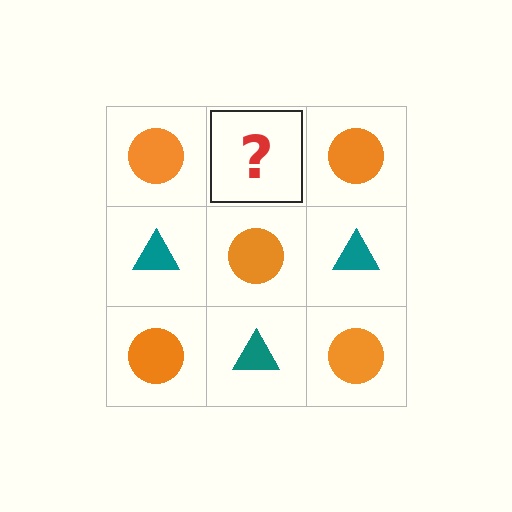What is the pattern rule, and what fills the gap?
The rule is that it alternates orange circle and teal triangle in a checkerboard pattern. The gap should be filled with a teal triangle.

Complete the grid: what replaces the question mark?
The question mark should be replaced with a teal triangle.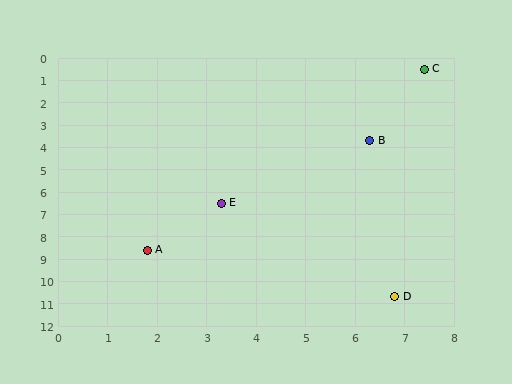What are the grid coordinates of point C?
Point C is at approximately (7.4, 0.5).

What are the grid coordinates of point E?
Point E is at approximately (3.3, 6.5).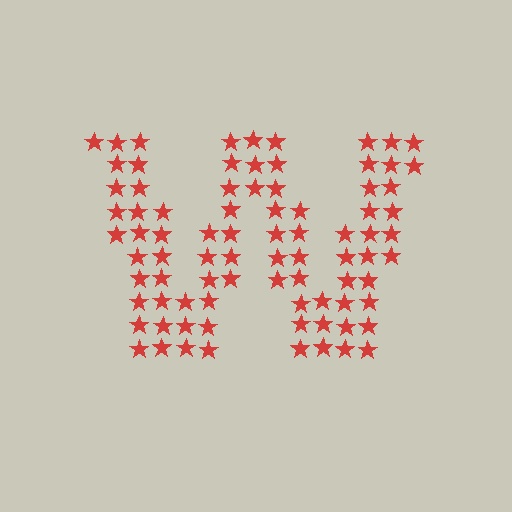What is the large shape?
The large shape is the letter W.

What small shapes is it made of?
It is made of small stars.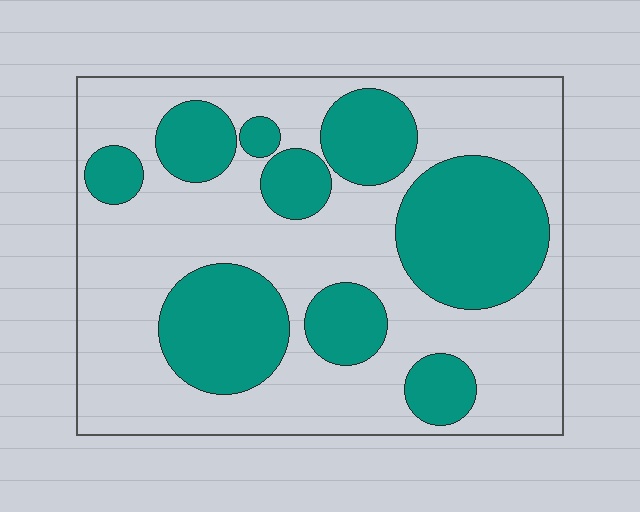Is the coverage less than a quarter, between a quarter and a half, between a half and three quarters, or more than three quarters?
Between a quarter and a half.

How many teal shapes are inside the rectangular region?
9.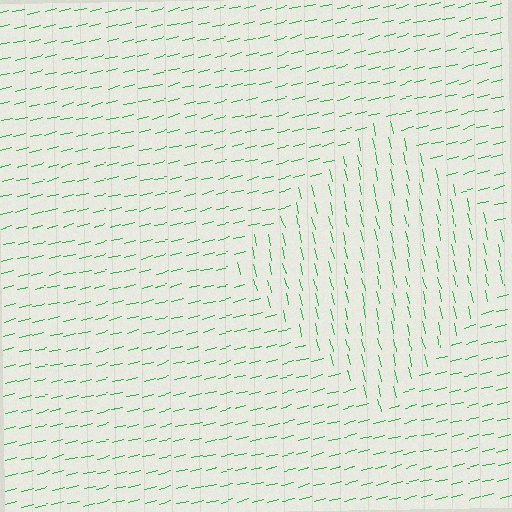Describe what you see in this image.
The image is filled with small green line segments. A diamond region in the image has lines oriented differently from the surrounding lines, creating a visible texture boundary.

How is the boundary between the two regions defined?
The boundary is defined purely by a change in line orientation (approximately 89 degrees difference). All lines are the same color and thickness.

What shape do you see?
I see a diamond.